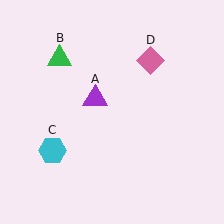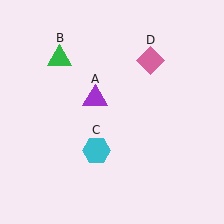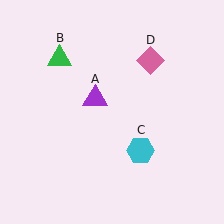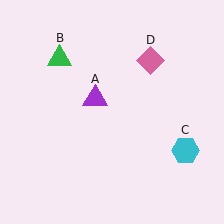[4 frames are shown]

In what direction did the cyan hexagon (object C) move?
The cyan hexagon (object C) moved right.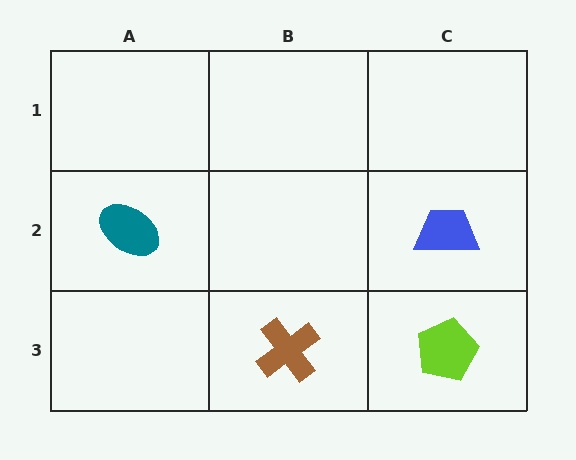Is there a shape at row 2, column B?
No, that cell is empty.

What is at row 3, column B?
A brown cross.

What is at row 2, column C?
A blue trapezoid.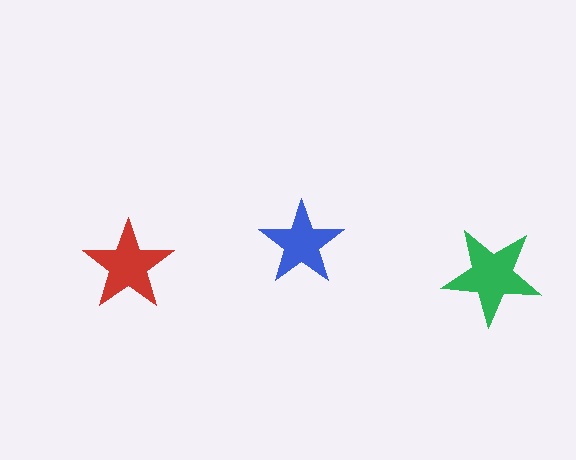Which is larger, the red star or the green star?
The green one.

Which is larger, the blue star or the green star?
The green one.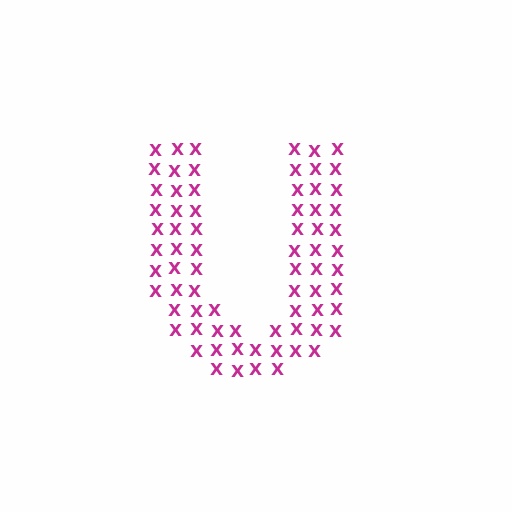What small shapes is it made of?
It is made of small letter X's.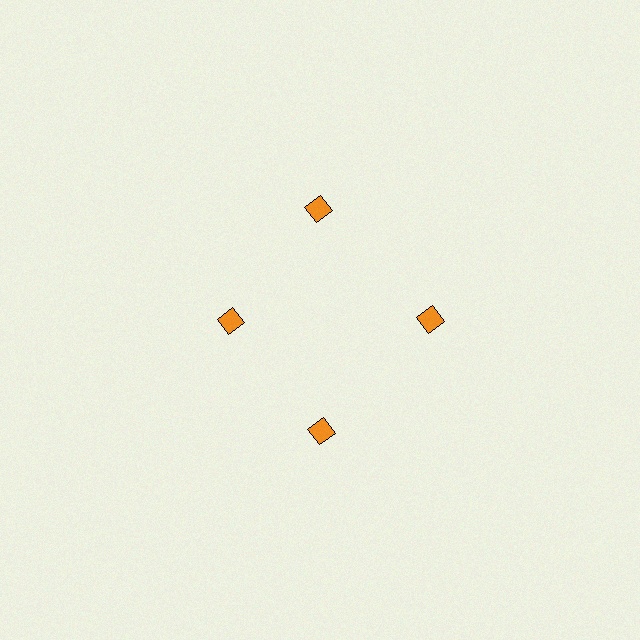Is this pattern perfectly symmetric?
No. The 4 orange diamonds are arranged in a ring, but one element near the 9 o'clock position is pulled inward toward the center, breaking the 4-fold rotational symmetry.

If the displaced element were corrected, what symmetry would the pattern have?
It would have 4-fold rotational symmetry — the pattern would map onto itself every 90 degrees.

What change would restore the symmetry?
The symmetry would be restored by moving it outward, back onto the ring so that all 4 diamonds sit at equal angles and equal distance from the center.